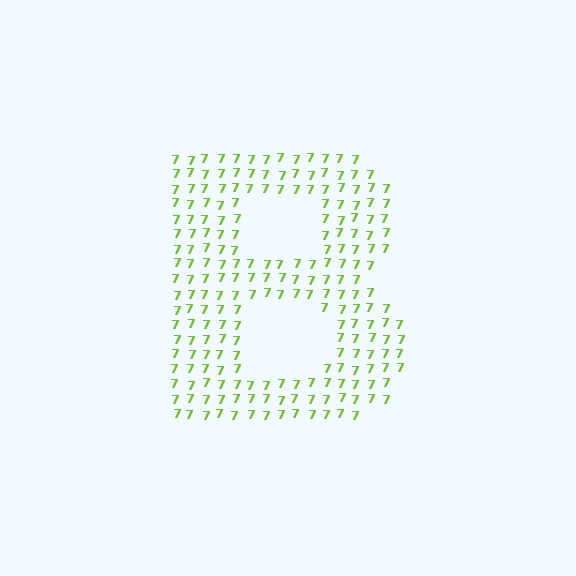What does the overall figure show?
The overall figure shows the letter B.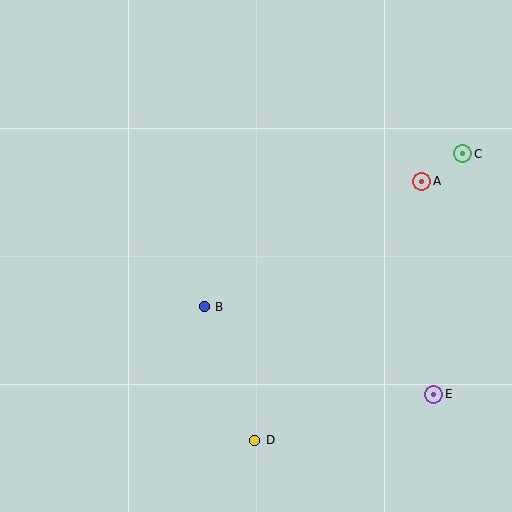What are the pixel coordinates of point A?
Point A is at (422, 181).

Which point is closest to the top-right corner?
Point C is closest to the top-right corner.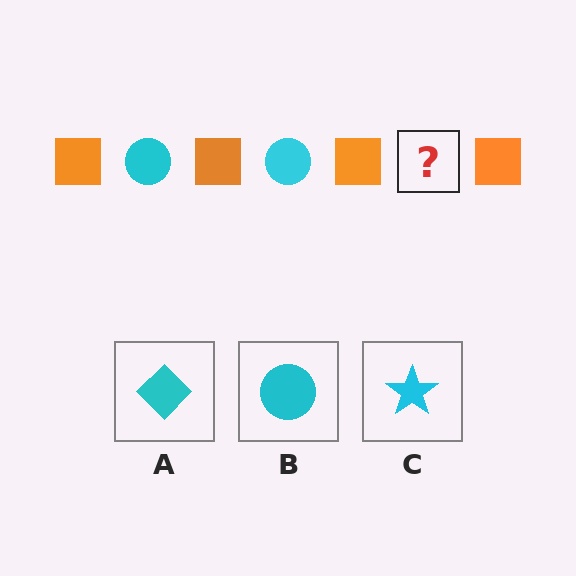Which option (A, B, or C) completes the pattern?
B.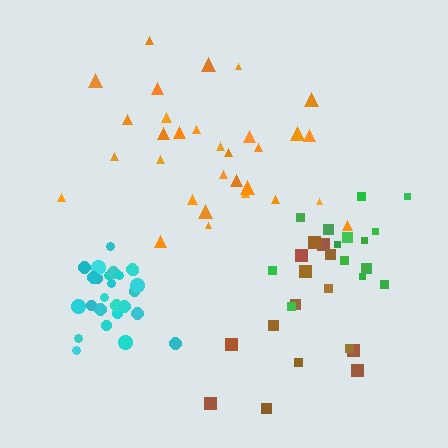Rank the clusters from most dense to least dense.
cyan, green, orange, brown.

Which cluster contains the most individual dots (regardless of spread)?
Orange (31).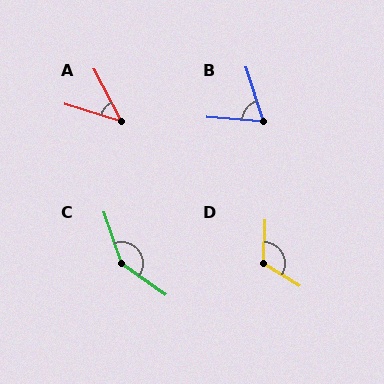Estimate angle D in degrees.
Approximately 120 degrees.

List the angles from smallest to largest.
A (45°), B (67°), D (120°), C (144°).